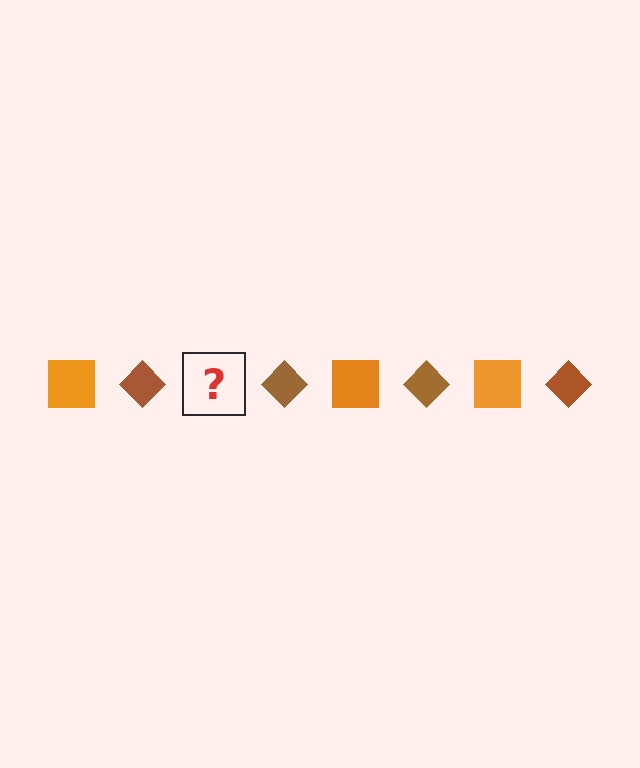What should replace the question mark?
The question mark should be replaced with an orange square.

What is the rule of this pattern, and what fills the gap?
The rule is that the pattern alternates between orange square and brown diamond. The gap should be filled with an orange square.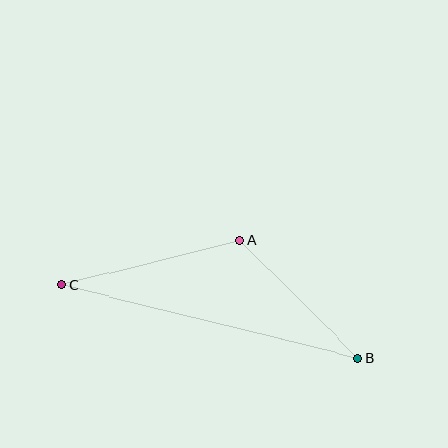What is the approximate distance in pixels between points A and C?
The distance between A and C is approximately 184 pixels.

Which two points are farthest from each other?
Points B and C are farthest from each other.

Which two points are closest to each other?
Points A and B are closest to each other.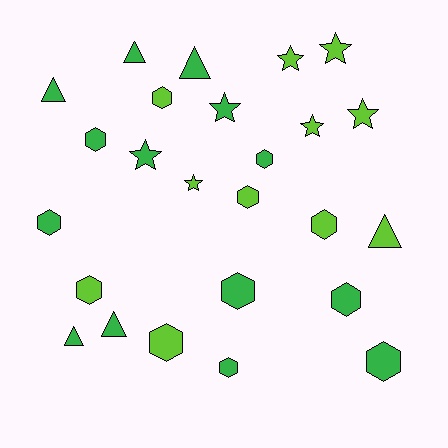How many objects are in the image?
There are 25 objects.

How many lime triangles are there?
There is 1 lime triangle.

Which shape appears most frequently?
Hexagon, with 12 objects.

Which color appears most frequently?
Green, with 14 objects.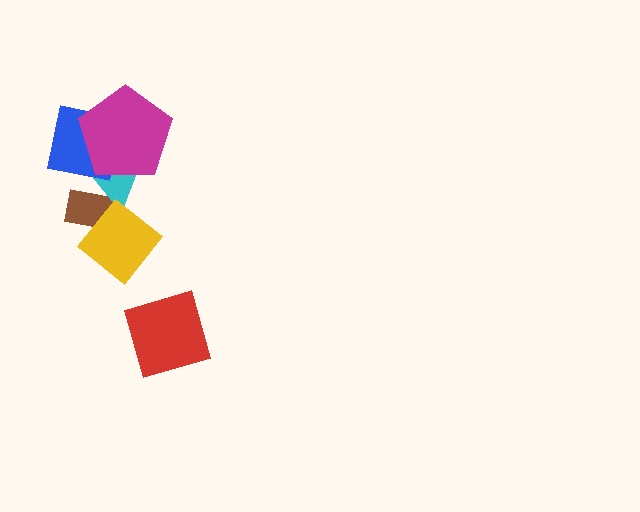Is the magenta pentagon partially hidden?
No, no other shape covers it.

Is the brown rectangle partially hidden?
Yes, it is partially covered by another shape.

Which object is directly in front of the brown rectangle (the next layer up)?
The cyan triangle is directly in front of the brown rectangle.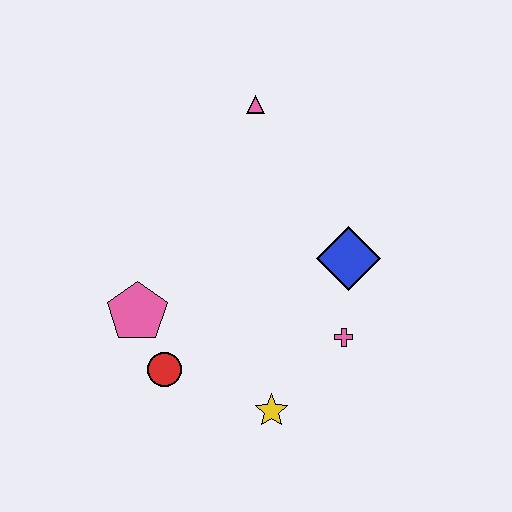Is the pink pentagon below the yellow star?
No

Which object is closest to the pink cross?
The blue diamond is closest to the pink cross.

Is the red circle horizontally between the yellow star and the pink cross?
No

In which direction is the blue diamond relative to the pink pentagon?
The blue diamond is to the right of the pink pentagon.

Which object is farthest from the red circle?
The pink triangle is farthest from the red circle.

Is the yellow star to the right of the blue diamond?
No